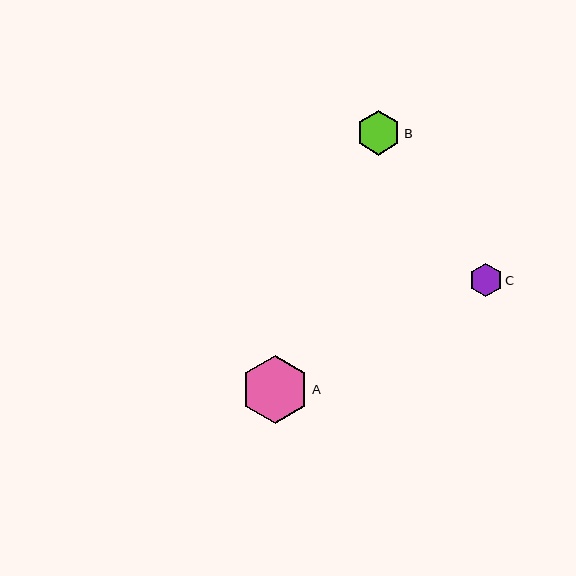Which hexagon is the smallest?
Hexagon C is the smallest with a size of approximately 34 pixels.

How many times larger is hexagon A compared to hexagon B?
Hexagon A is approximately 1.5 times the size of hexagon B.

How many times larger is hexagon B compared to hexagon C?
Hexagon B is approximately 1.3 times the size of hexagon C.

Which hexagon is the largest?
Hexagon A is the largest with a size of approximately 68 pixels.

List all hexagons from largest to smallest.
From largest to smallest: A, B, C.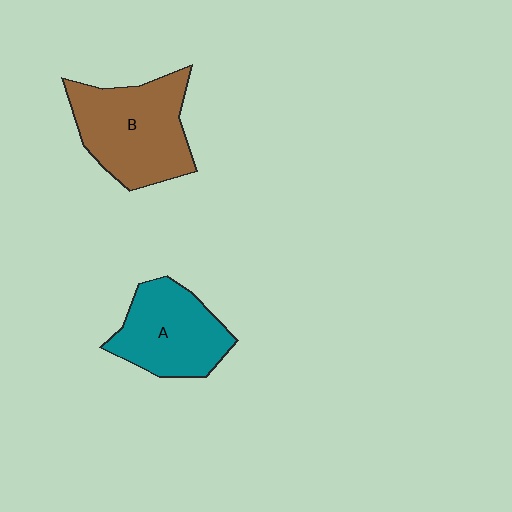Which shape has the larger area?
Shape B (brown).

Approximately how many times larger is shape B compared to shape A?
Approximately 1.2 times.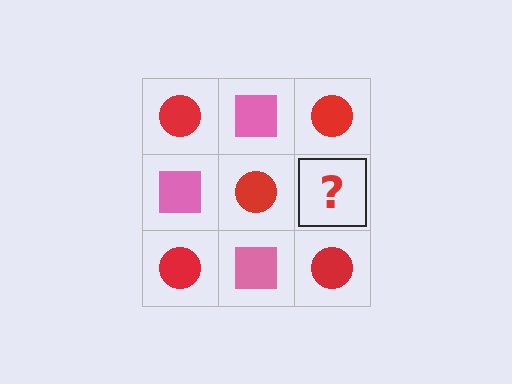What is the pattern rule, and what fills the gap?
The rule is that it alternates red circle and pink square in a checkerboard pattern. The gap should be filled with a pink square.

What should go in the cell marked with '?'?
The missing cell should contain a pink square.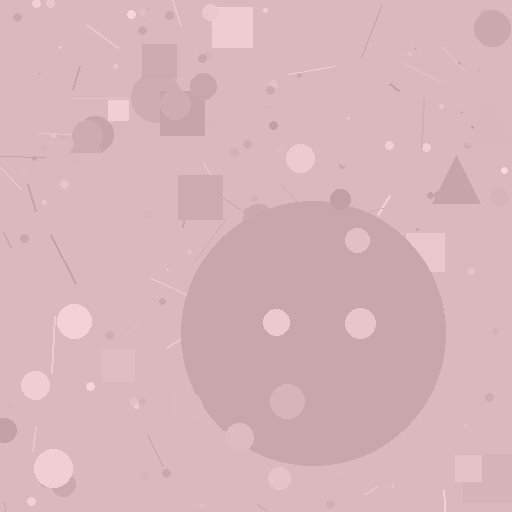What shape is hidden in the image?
A circle is hidden in the image.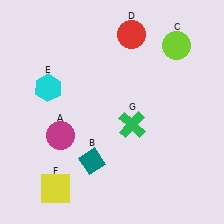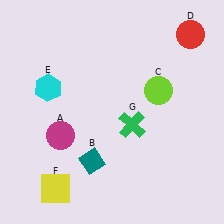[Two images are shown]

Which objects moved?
The objects that moved are: the lime circle (C), the red circle (D).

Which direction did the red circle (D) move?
The red circle (D) moved right.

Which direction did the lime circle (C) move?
The lime circle (C) moved down.